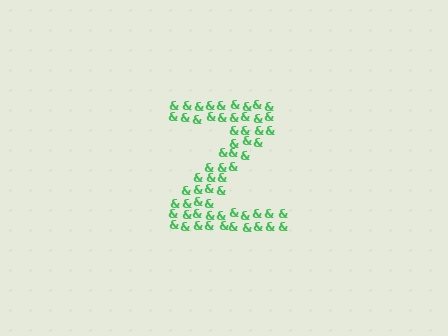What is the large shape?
The large shape is the letter Z.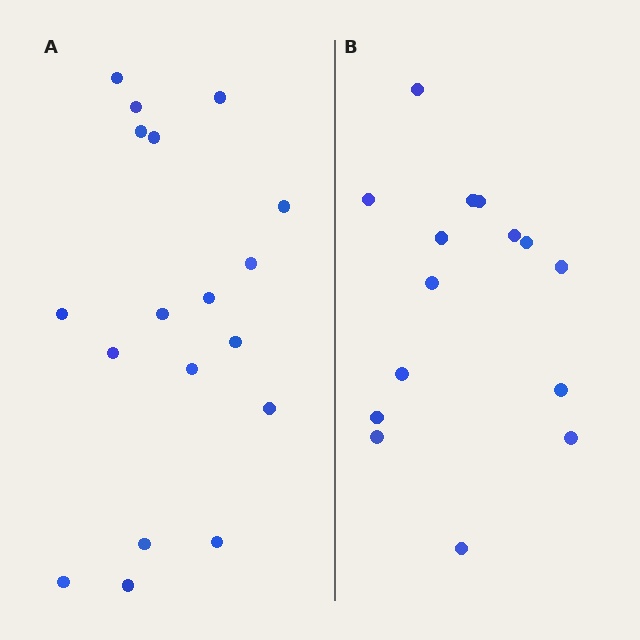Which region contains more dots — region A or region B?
Region A (the left region) has more dots.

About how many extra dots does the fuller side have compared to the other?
Region A has just a few more — roughly 2 or 3 more dots than region B.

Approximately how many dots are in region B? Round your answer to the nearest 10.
About 20 dots. (The exact count is 15, which rounds to 20.)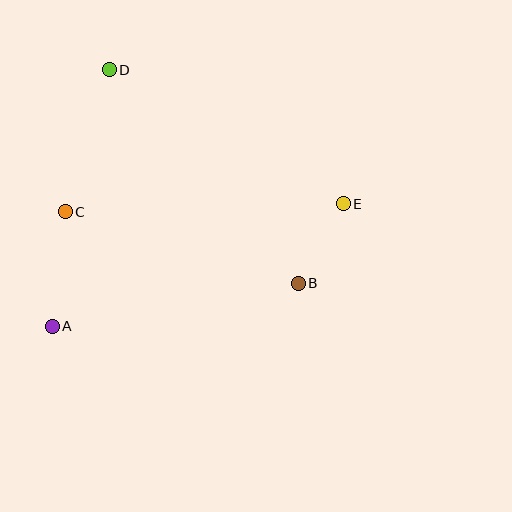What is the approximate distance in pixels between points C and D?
The distance between C and D is approximately 149 pixels.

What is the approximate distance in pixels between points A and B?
The distance between A and B is approximately 250 pixels.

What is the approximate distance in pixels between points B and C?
The distance between B and C is approximately 244 pixels.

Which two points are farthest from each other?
Points A and E are farthest from each other.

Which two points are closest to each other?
Points B and E are closest to each other.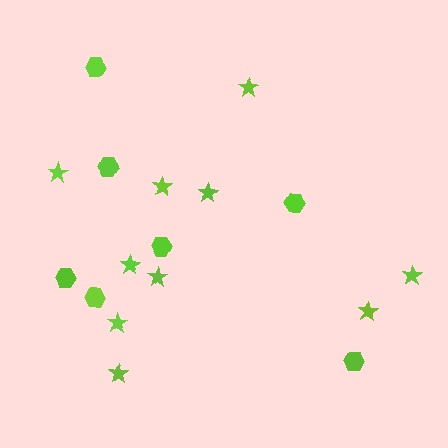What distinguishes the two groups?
There are 2 groups: one group of stars (10) and one group of hexagons (7).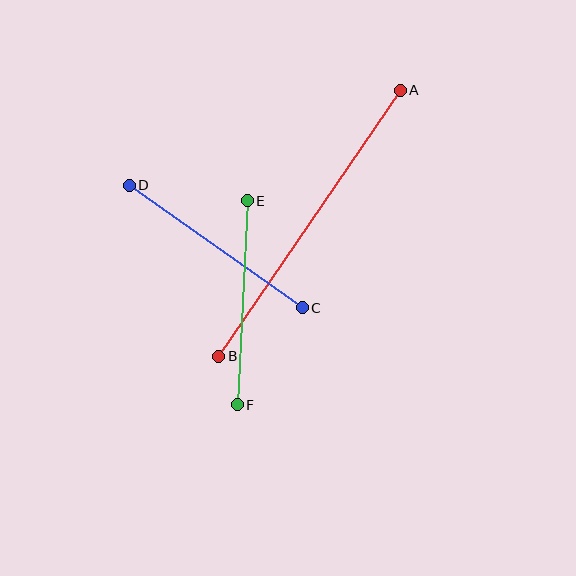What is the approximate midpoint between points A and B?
The midpoint is at approximately (309, 223) pixels.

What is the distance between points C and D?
The distance is approximately 212 pixels.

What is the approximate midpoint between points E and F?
The midpoint is at approximately (242, 303) pixels.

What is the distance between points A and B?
The distance is approximately 322 pixels.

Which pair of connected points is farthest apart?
Points A and B are farthest apart.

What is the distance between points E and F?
The distance is approximately 204 pixels.